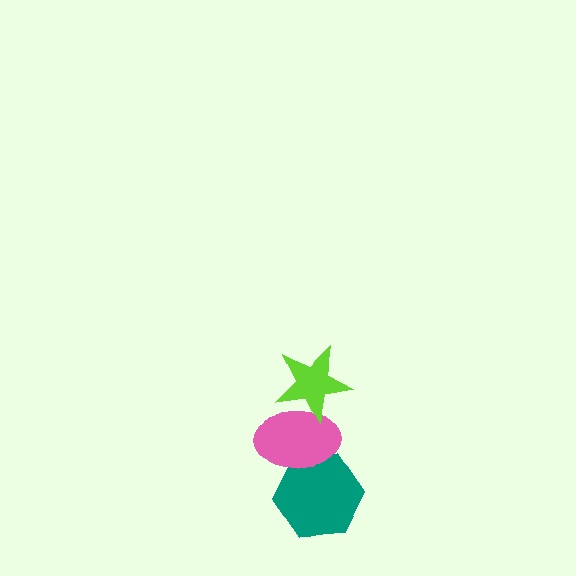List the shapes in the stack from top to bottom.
From top to bottom: the lime star, the pink ellipse, the teal hexagon.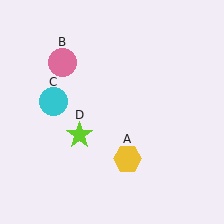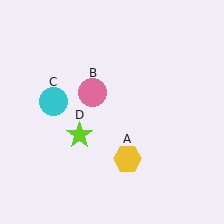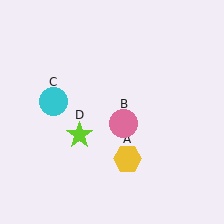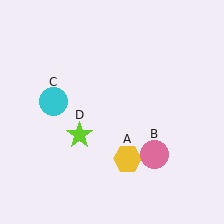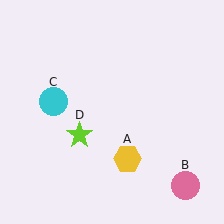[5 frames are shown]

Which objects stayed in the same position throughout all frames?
Yellow hexagon (object A) and cyan circle (object C) and lime star (object D) remained stationary.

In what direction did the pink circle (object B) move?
The pink circle (object B) moved down and to the right.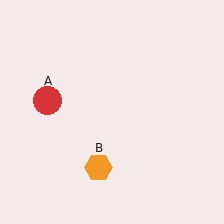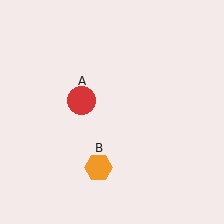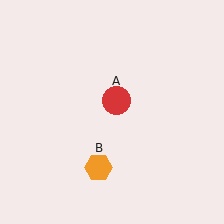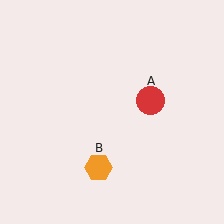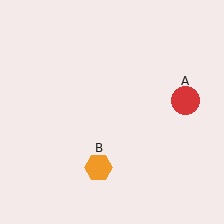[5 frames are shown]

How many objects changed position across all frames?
1 object changed position: red circle (object A).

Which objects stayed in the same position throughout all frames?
Orange hexagon (object B) remained stationary.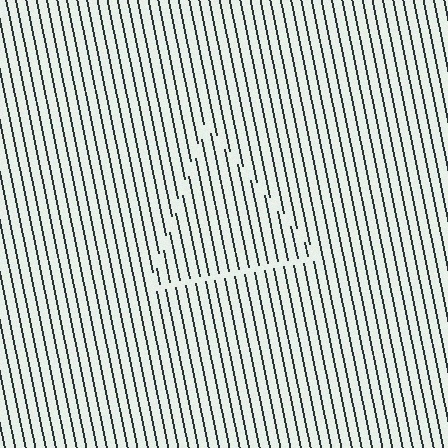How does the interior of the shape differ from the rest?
The interior of the shape contains the same grating, shifted by half a period — the contour is defined by the phase discontinuity where line-ends from the inner and outer gratings abut.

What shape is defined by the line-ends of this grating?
An illusory triangle. The interior of the shape contains the same grating, shifted by half a period — the contour is defined by the phase discontinuity where line-ends from the inner and outer gratings abut.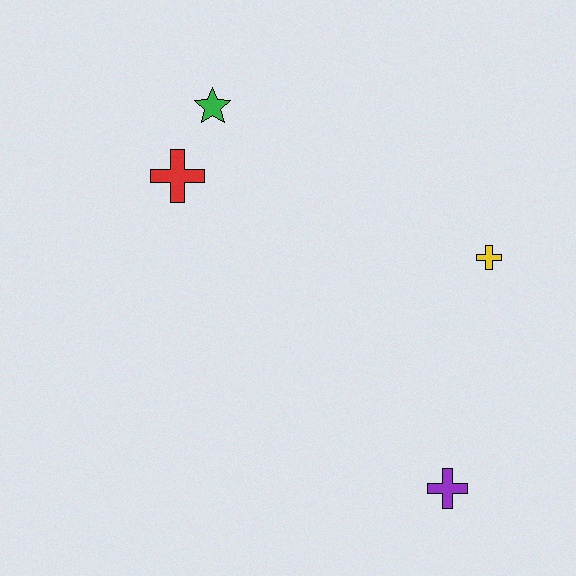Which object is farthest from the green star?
The purple cross is farthest from the green star.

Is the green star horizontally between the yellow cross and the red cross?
Yes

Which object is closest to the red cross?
The green star is closest to the red cross.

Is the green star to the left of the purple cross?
Yes